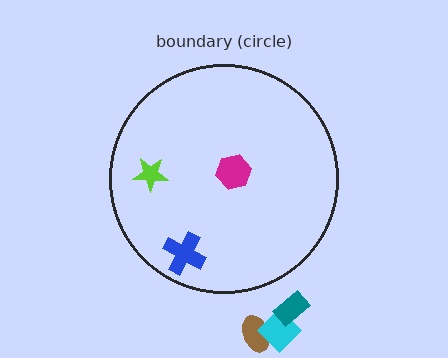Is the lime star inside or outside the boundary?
Inside.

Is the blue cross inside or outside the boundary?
Inside.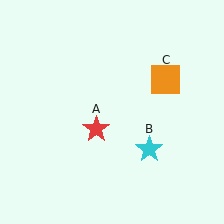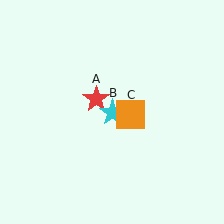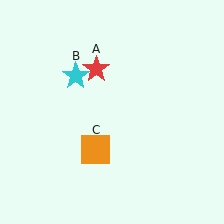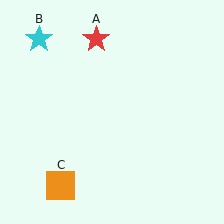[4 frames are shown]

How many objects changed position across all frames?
3 objects changed position: red star (object A), cyan star (object B), orange square (object C).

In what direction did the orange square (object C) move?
The orange square (object C) moved down and to the left.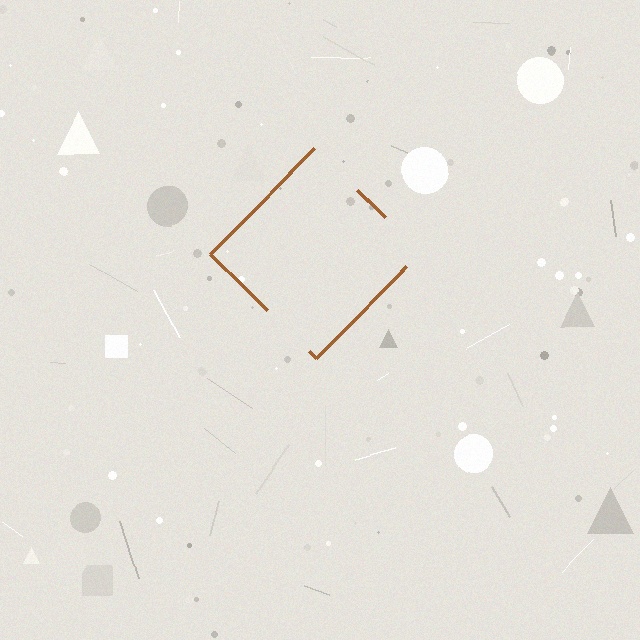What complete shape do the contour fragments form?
The contour fragments form a diamond.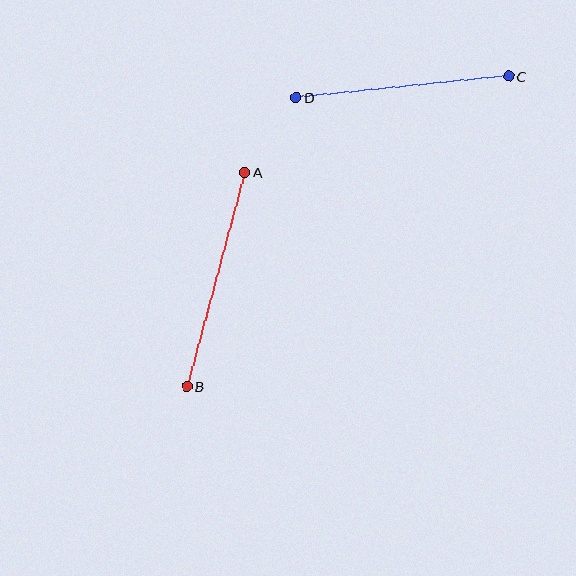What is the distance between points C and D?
The distance is approximately 214 pixels.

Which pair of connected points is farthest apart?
Points A and B are farthest apart.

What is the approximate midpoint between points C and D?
The midpoint is at approximately (402, 87) pixels.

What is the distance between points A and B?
The distance is approximately 222 pixels.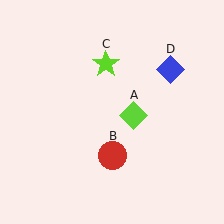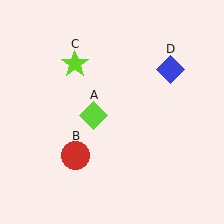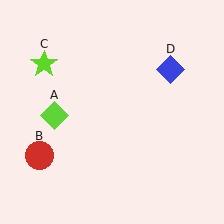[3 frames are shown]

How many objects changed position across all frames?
3 objects changed position: lime diamond (object A), red circle (object B), lime star (object C).